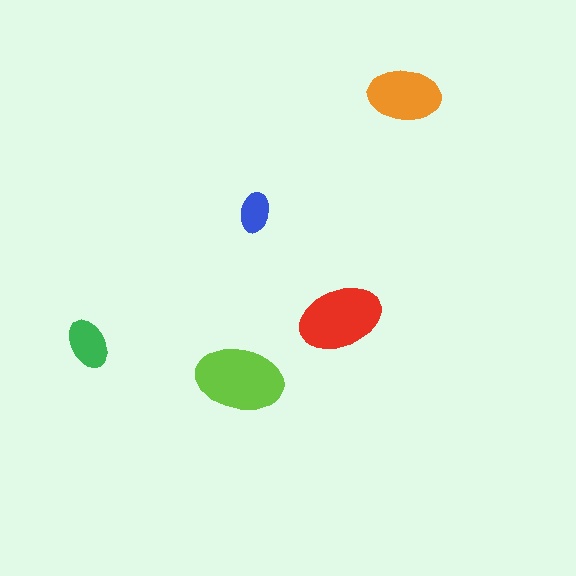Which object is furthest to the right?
The orange ellipse is rightmost.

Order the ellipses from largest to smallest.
the lime one, the red one, the orange one, the green one, the blue one.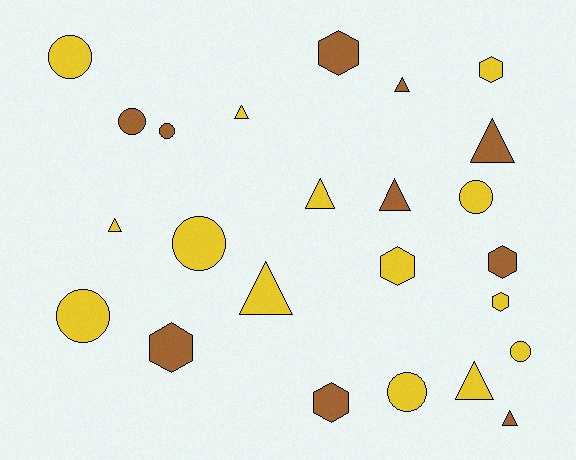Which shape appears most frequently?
Triangle, with 9 objects.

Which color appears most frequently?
Yellow, with 14 objects.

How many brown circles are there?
There are 2 brown circles.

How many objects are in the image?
There are 24 objects.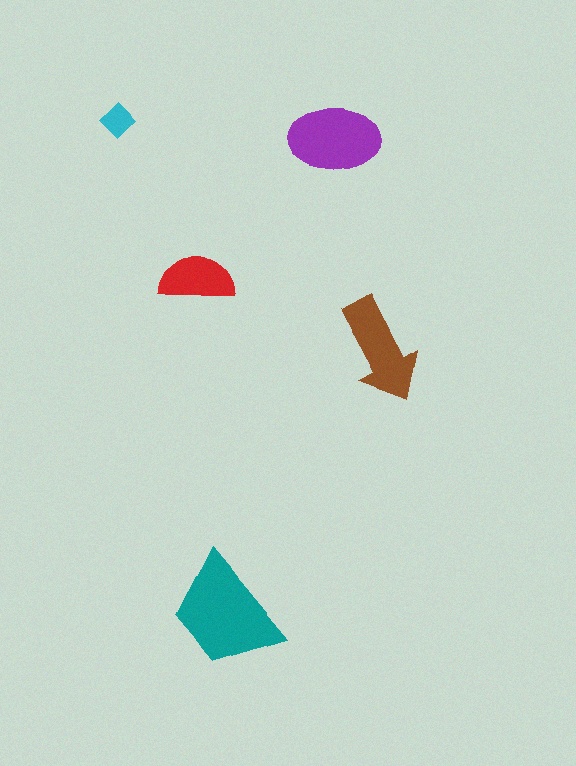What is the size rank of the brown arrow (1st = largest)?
3rd.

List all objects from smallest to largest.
The cyan diamond, the red semicircle, the brown arrow, the purple ellipse, the teal trapezoid.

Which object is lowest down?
The teal trapezoid is bottommost.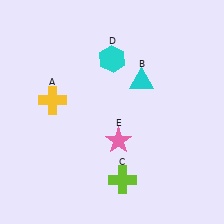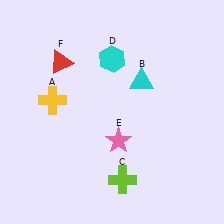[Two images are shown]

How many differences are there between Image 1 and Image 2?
There is 1 difference between the two images.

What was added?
A red triangle (F) was added in Image 2.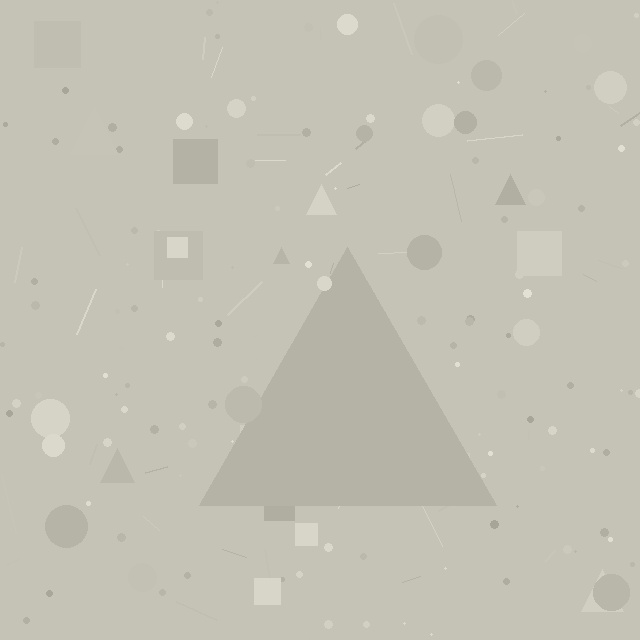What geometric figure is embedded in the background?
A triangle is embedded in the background.